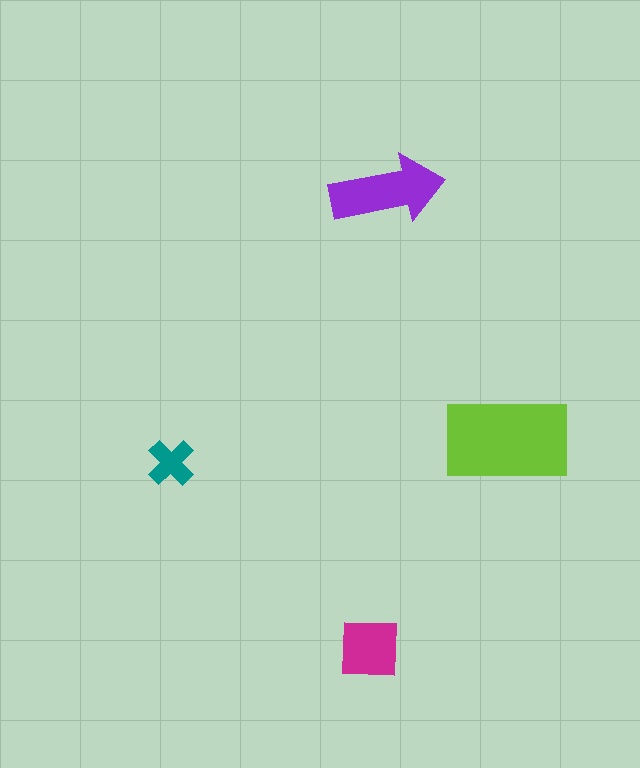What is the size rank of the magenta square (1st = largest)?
3rd.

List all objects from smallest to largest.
The teal cross, the magenta square, the purple arrow, the lime rectangle.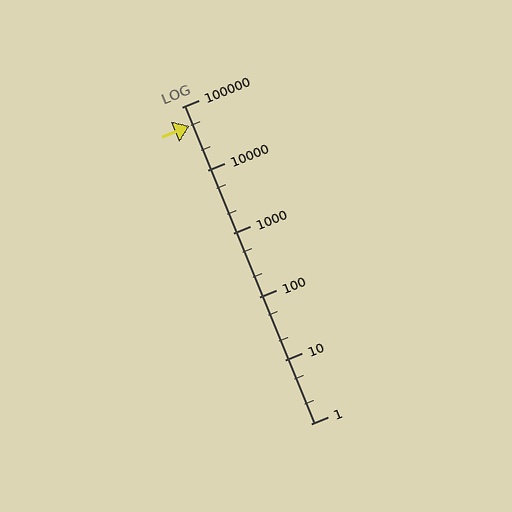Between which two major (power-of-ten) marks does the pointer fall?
The pointer is between 10000 and 100000.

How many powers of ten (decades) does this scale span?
The scale spans 5 decades, from 1 to 100000.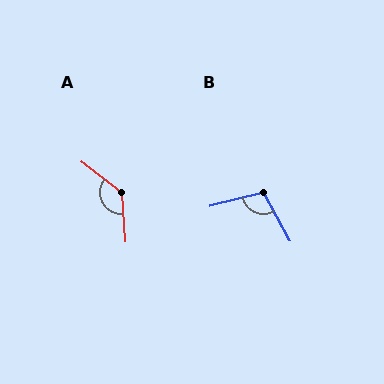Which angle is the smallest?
B, at approximately 105 degrees.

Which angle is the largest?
A, at approximately 131 degrees.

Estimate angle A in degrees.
Approximately 131 degrees.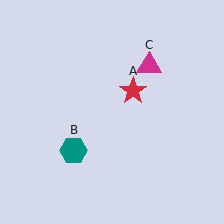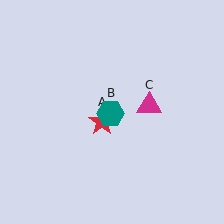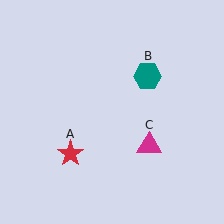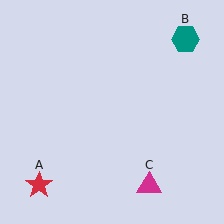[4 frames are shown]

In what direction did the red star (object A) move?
The red star (object A) moved down and to the left.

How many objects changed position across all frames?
3 objects changed position: red star (object A), teal hexagon (object B), magenta triangle (object C).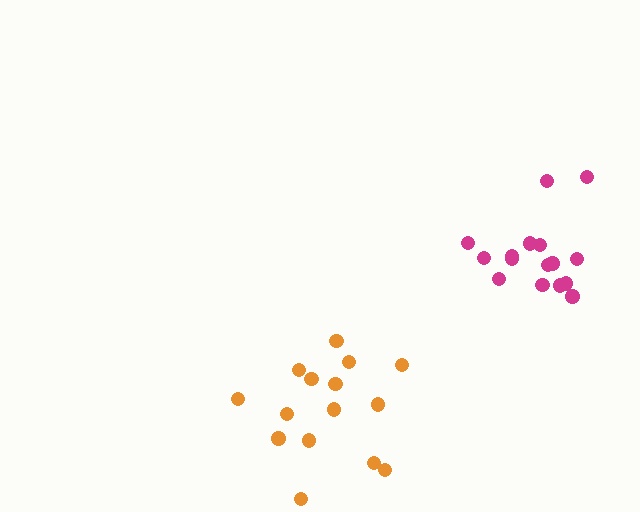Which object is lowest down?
The orange cluster is bottommost.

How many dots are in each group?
Group 1: 16 dots, Group 2: 15 dots (31 total).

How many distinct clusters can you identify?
There are 2 distinct clusters.